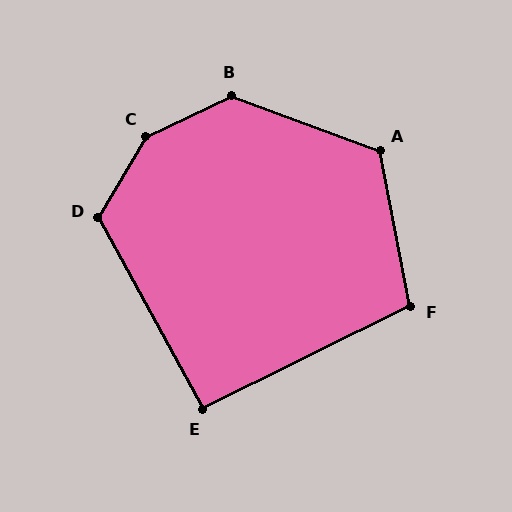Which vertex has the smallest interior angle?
E, at approximately 92 degrees.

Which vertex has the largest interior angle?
C, at approximately 146 degrees.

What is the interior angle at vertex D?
Approximately 121 degrees (obtuse).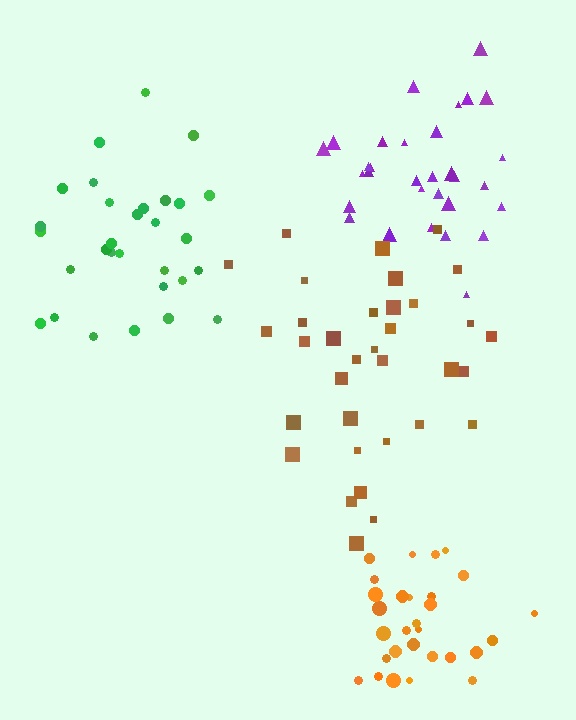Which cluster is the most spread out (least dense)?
Green.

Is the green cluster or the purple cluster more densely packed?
Purple.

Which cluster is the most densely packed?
Orange.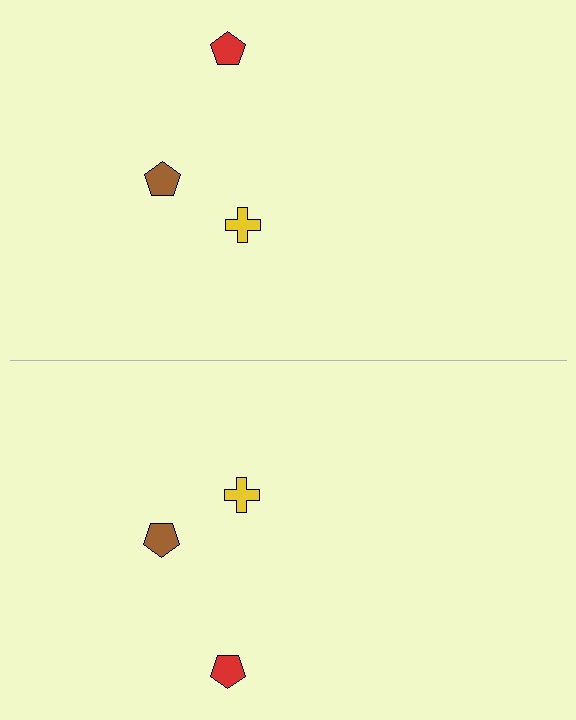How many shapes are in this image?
There are 6 shapes in this image.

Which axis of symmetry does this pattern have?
The pattern has a horizontal axis of symmetry running through the center of the image.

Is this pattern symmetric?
Yes, this pattern has bilateral (reflection) symmetry.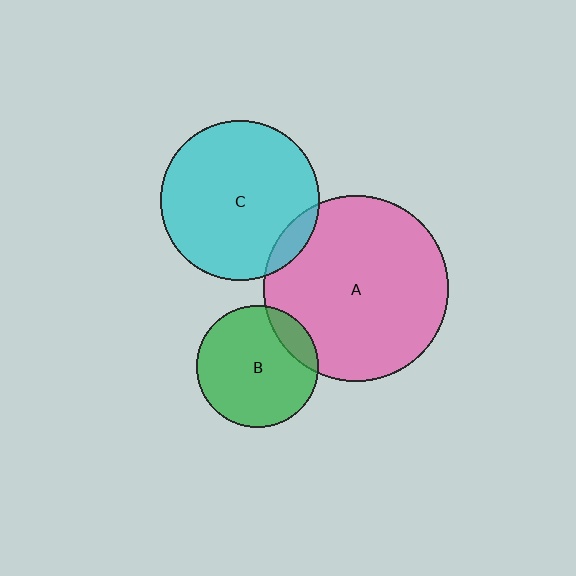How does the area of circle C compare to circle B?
Approximately 1.7 times.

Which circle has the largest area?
Circle A (pink).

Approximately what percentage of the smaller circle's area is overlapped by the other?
Approximately 15%.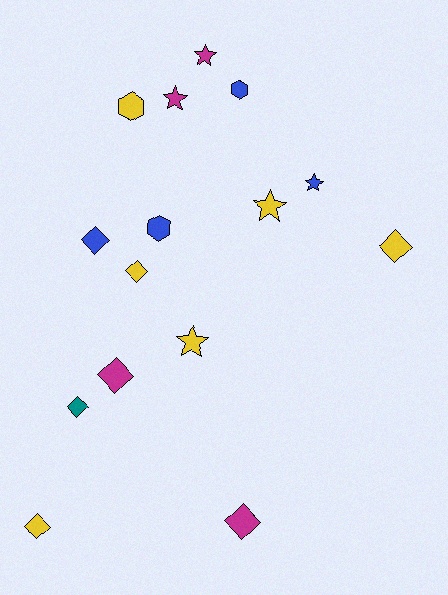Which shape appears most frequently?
Diamond, with 7 objects.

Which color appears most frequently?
Yellow, with 6 objects.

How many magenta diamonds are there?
There are 2 magenta diamonds.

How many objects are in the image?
There are 15 objects.